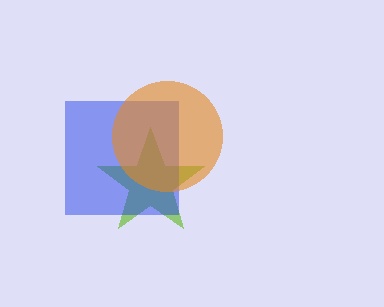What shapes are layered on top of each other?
The layered shapes are: a lime star, a blue square, an orange circle.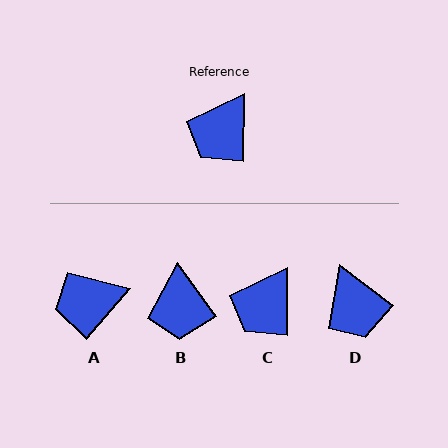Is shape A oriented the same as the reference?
No, it is off by about 40 degrees.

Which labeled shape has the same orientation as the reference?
C.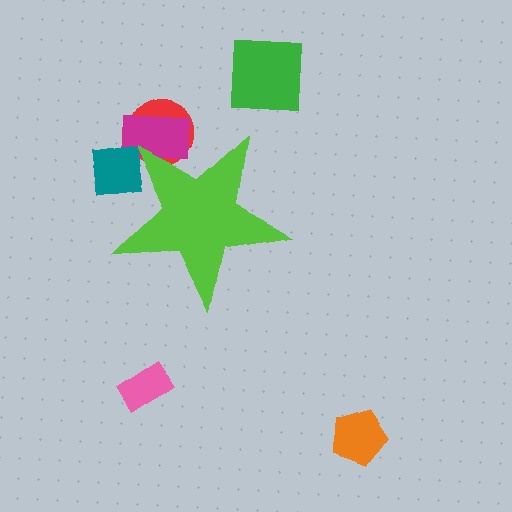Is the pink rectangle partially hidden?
No, the pink rectangle is fully visible.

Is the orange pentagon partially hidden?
No, the orange pentagon is fully visible.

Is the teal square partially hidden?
Yes, the teal square is partially hidden behind the lime star.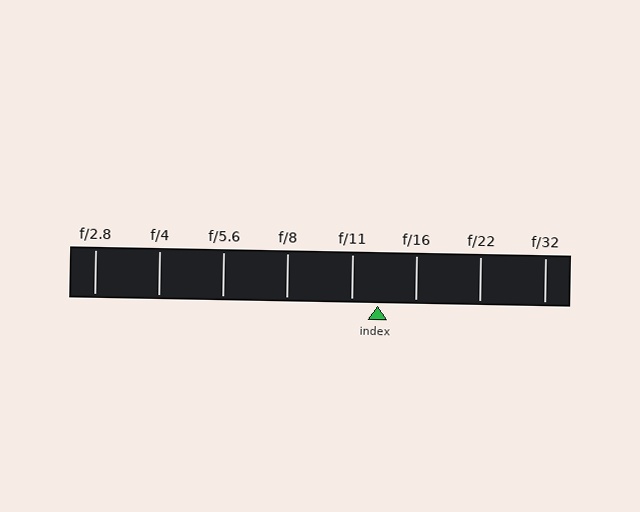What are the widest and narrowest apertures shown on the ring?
The widest aperture shown is f/2.8 and the narrowest is f/32.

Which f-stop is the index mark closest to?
The index mark is closest to f/11.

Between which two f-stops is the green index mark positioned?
The index mark is between f/11 and f/16.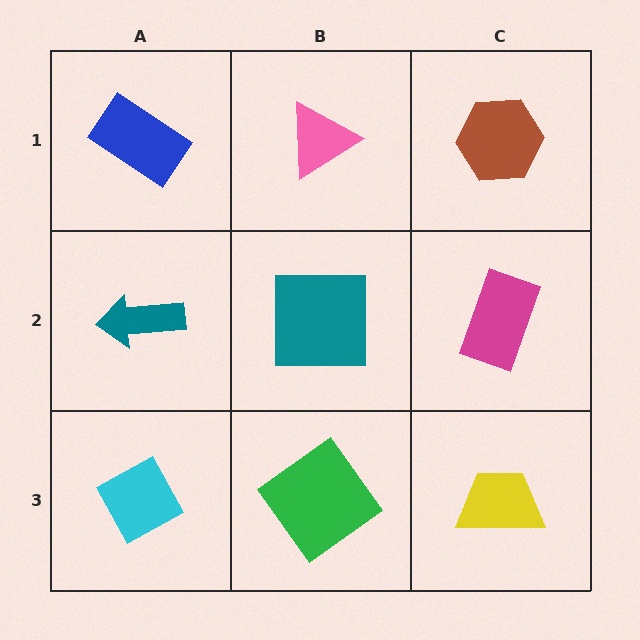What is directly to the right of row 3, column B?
A yellow trapezoid.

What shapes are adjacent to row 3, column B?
A teal square (row 2, column B), a cyan diamond (row 3, column A), a yellow trapezoid (row 3, column C).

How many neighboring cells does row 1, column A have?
2.